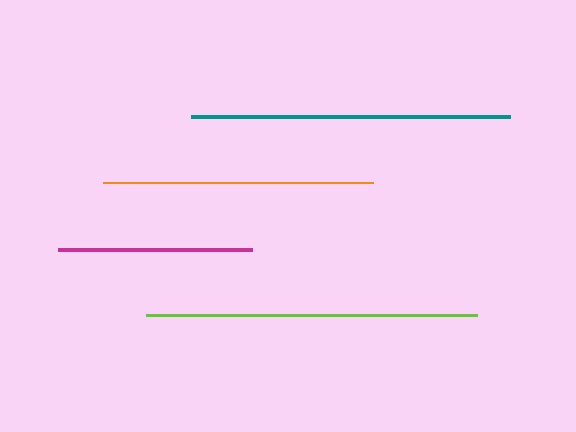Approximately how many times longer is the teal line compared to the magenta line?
The teal line is approximately 1.6 times the length of the magenta line.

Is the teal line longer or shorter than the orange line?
The teal line is longer than the orange line.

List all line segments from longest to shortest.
From longest to shortest: lime, teal, orange, magenta.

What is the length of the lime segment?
The lime segment is approximately 330 pixels long.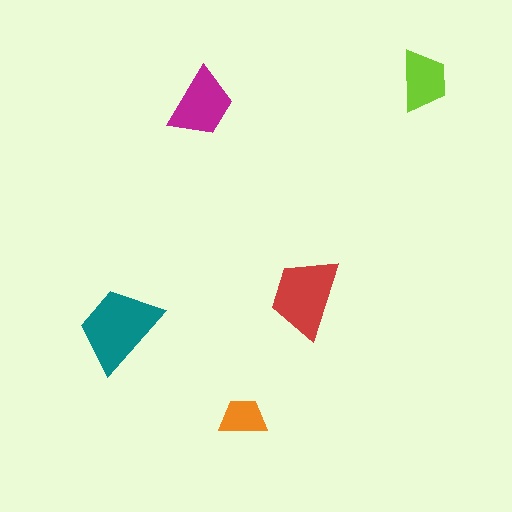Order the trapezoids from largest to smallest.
the teal one, the red one, the magenta one, the lime one, the orange one.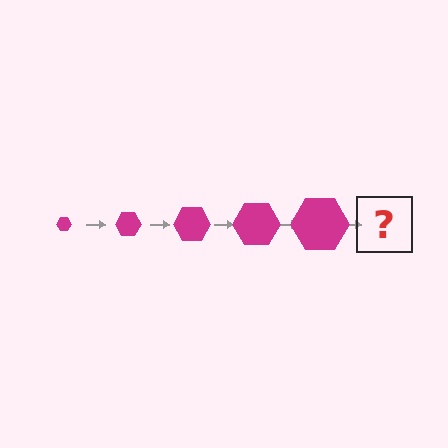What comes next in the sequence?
The next element should be a magenta hexagon, larger than the previous one.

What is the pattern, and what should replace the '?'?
The pattern is that the hexagon gets progressively larger each step. The '?' should be a magenta hexagon, larger than the previous one.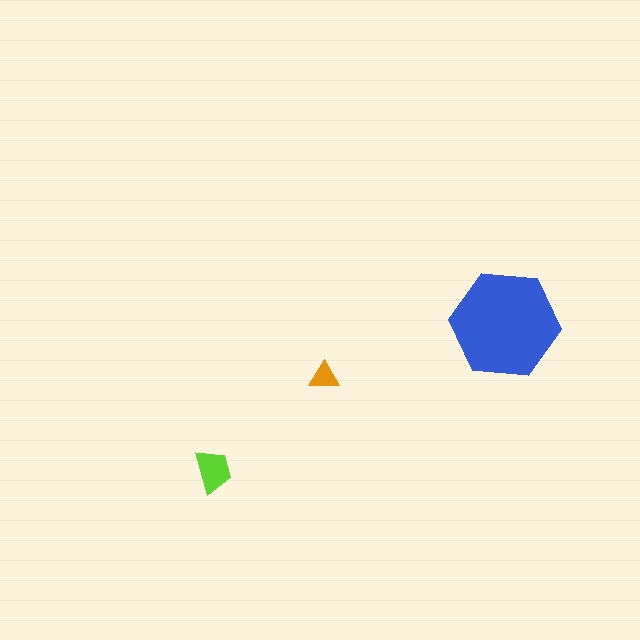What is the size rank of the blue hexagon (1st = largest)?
1st.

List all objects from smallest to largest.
The orange triangle, the lime trapezoid, the blue hexagon.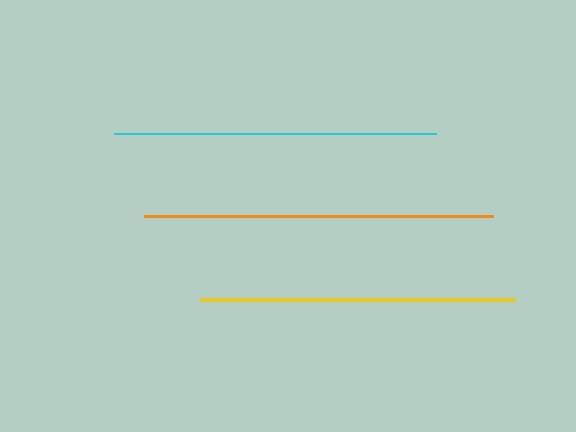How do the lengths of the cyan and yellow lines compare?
The cyan and yellow lines are approximately the same length.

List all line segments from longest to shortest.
From longest to shortest: orange, cyan, yellow.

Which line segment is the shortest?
The yellow line is the shortest at approximately 315 pixels.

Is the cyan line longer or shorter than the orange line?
The orange line is longer than the cyan line.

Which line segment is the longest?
The orange line is the longest at approximately 349 pixels.